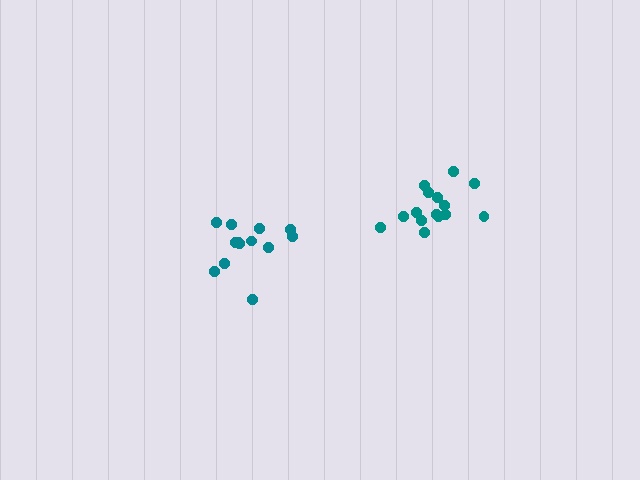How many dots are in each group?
Group 1: 13 dots, Group 2: 15 dots (28 total).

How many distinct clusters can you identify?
There are 2 distinct clusters.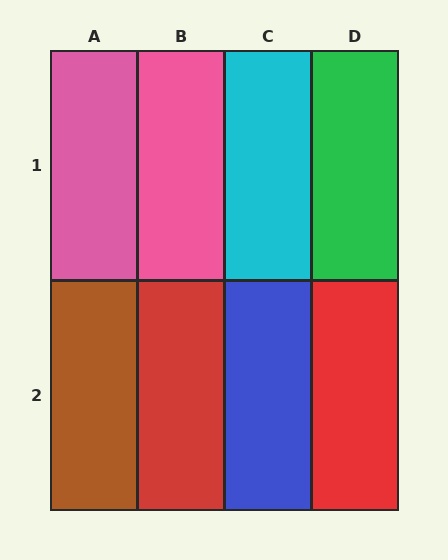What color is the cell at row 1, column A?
Pink.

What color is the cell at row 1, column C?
Cyan.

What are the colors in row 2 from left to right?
Brown, red, blue, red.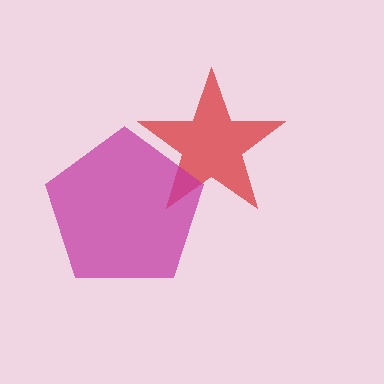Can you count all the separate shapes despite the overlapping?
Yes, there are 2 separate shapes.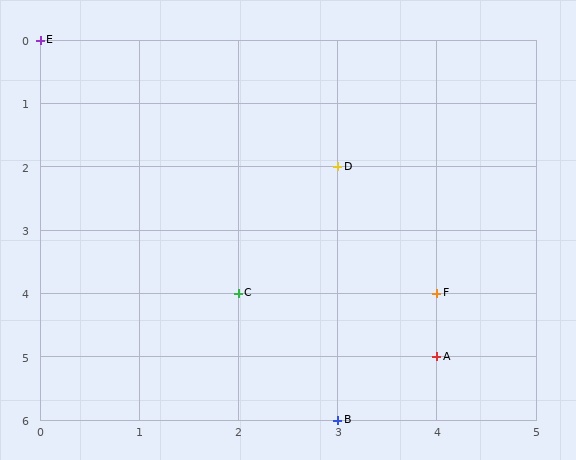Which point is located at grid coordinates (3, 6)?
Point B is at (3, 6).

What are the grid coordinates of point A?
Point A is at grid coordinates (4, 5).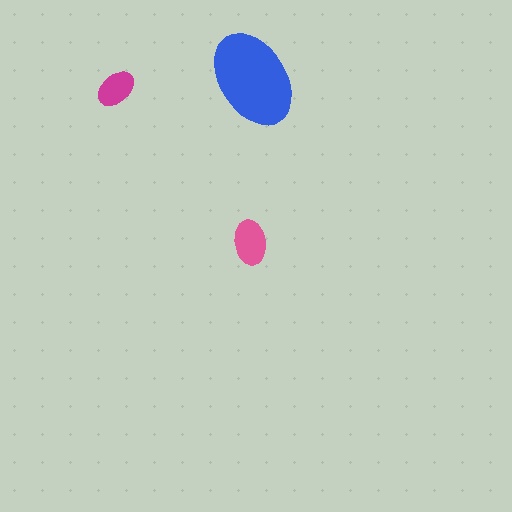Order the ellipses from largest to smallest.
the blue one, the pink one, the magenta one.